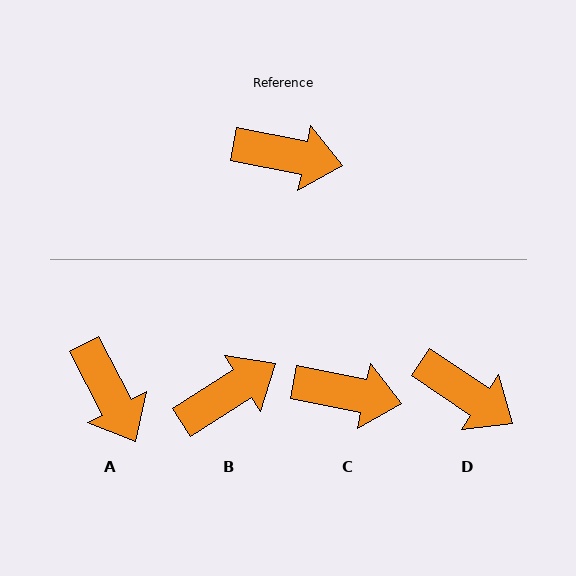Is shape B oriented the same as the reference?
No, it is off by about 43 degrees.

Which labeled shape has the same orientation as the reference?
C.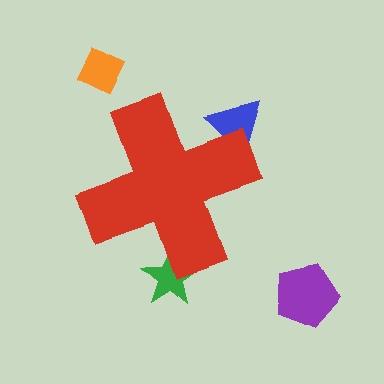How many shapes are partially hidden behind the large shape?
2 shapes are partially hidden.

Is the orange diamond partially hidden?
No, the orange diamond is fully visible.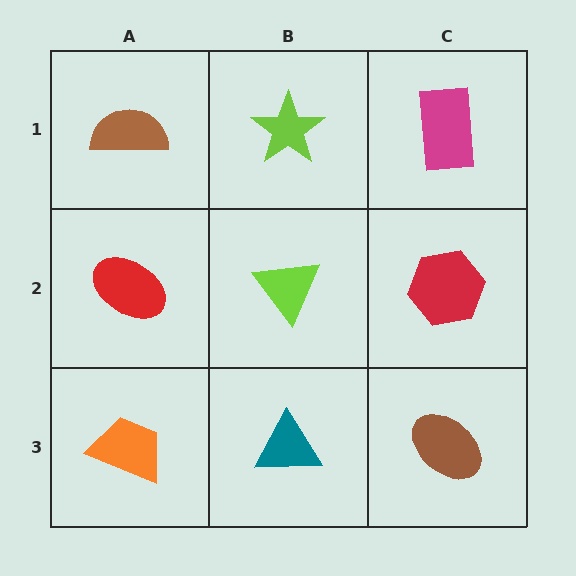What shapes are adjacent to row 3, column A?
A red ellipse (row 2, column A), a teal triangle (row 3, column B).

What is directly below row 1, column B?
A lime triangle.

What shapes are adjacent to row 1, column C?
A red hexagon (row 2, column C), a lime star (row 1, column B).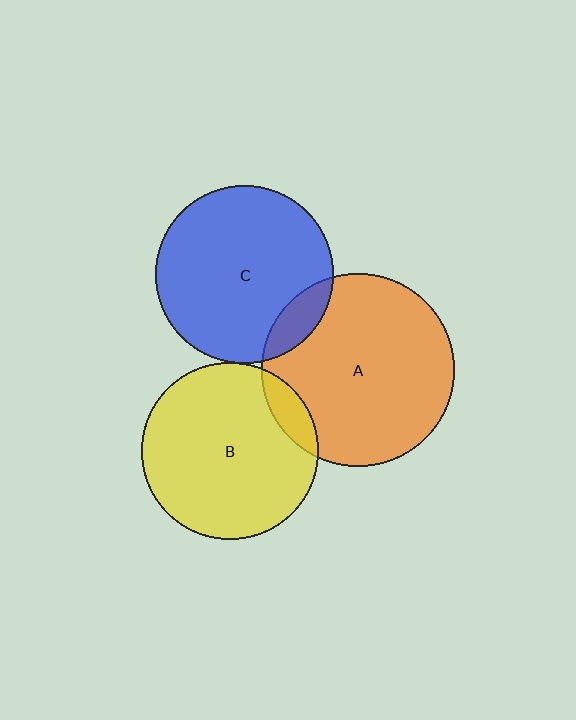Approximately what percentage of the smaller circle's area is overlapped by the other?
Approximately 10%.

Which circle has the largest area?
Circle A (orange).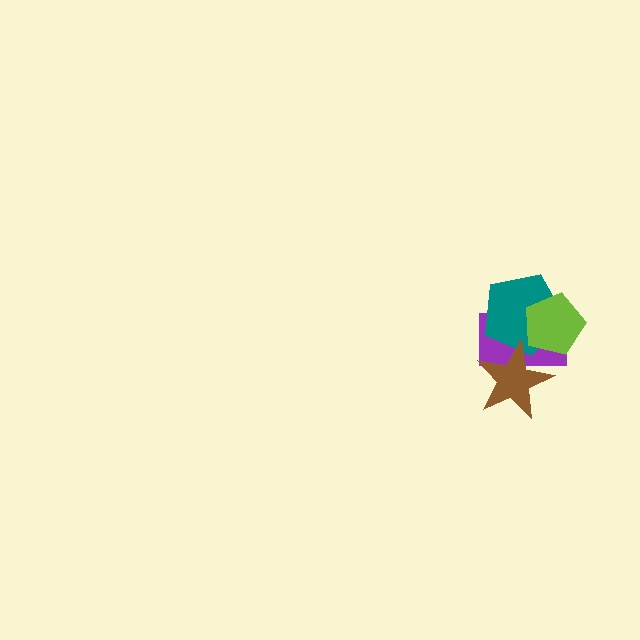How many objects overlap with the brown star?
2 objects overlap with the brown star.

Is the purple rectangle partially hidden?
Yes, it is partially covered by another shape.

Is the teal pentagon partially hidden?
Yes, it is partially covered by another shape.